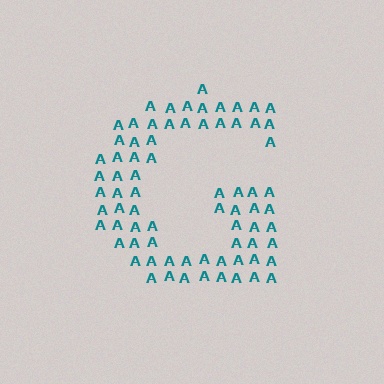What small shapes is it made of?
It is made of small letter A's.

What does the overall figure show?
The overall figure shows the letter G.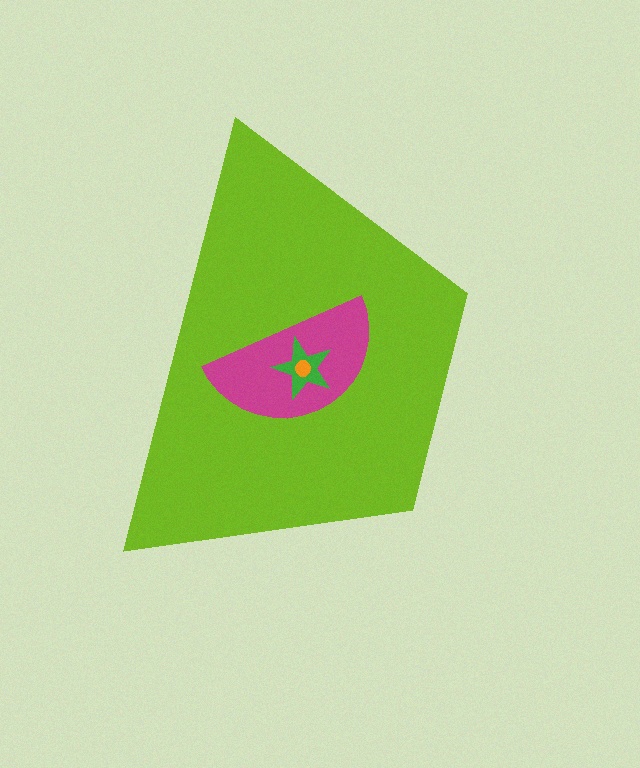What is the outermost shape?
The lime trapezoid.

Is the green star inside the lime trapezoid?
Yes.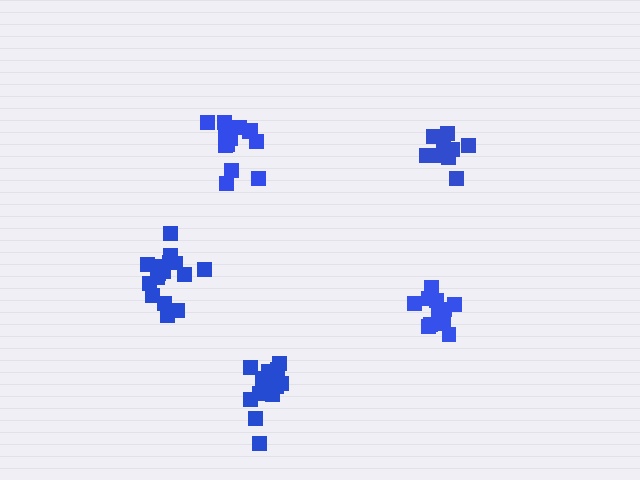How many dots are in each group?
Group 1: 11 dots, Group 2: 14 dots, Group 3: 16 dots, Group 4: 11 dots, Group 5: 16 dots (68 total).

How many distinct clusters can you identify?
There are 5 distinct clusters.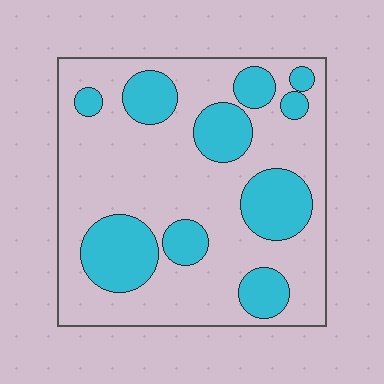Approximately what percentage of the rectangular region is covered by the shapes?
Approximately 30%.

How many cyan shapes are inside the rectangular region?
10.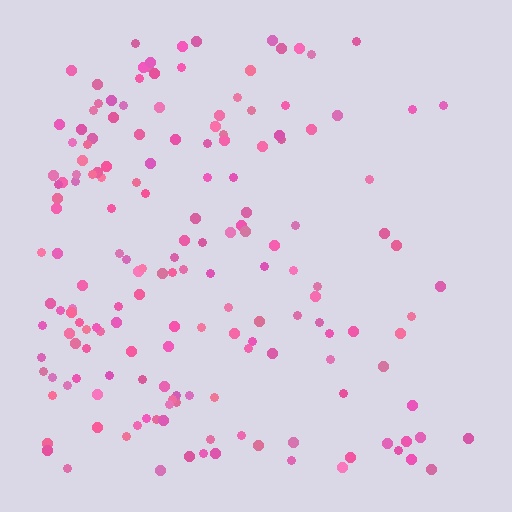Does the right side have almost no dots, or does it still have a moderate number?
Still a moderate number, just noticeably fewer than the left.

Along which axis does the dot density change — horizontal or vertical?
Horizontal.